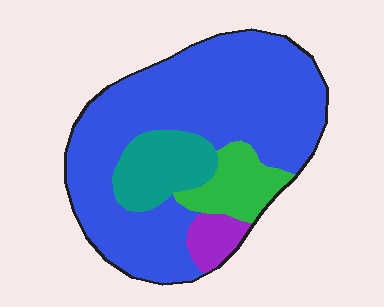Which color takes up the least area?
Purple, at roughly 5%.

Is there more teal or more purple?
Teal.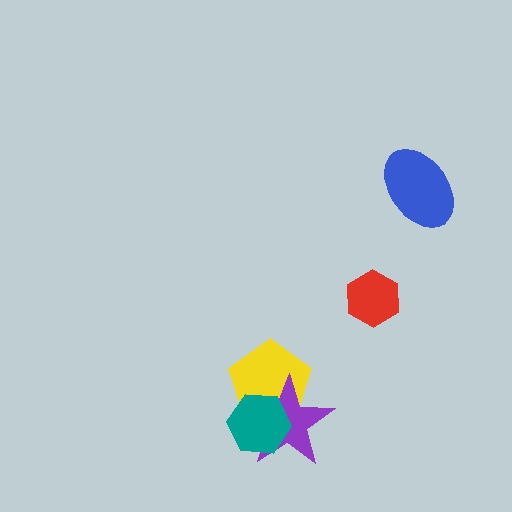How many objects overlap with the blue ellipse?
0 objects overlap with the blue ellipse.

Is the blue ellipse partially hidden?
No, no other shape covers it.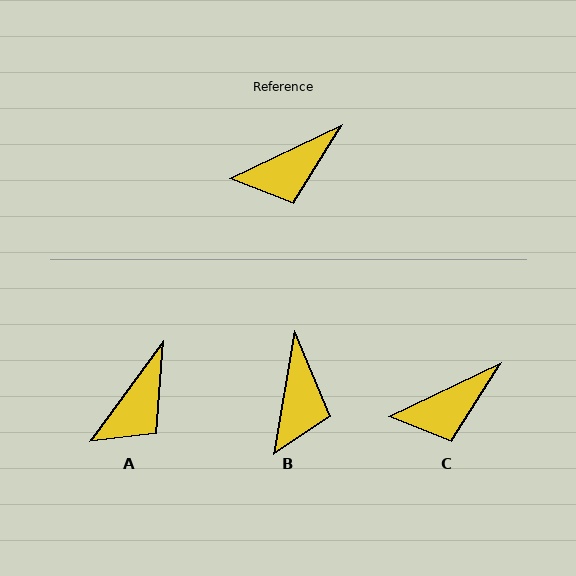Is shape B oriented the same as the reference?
No, it is off by about 55 degrees.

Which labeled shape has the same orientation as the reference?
C.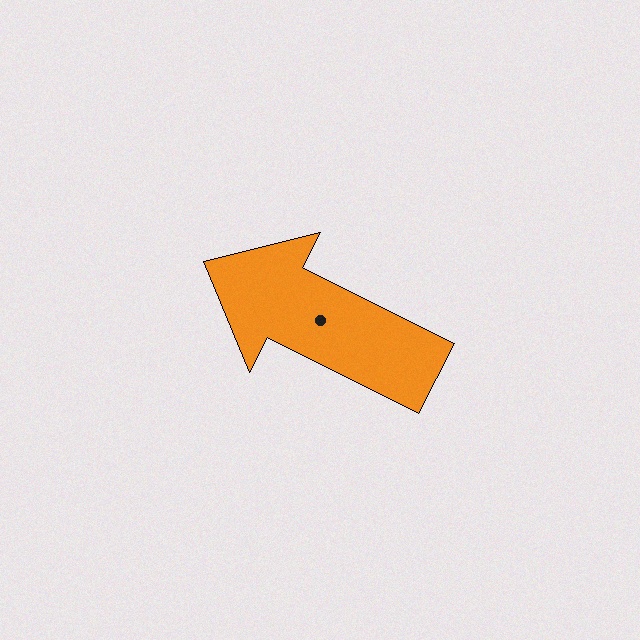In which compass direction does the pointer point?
Northwest.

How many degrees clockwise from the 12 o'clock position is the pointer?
Approximately 297 degrees.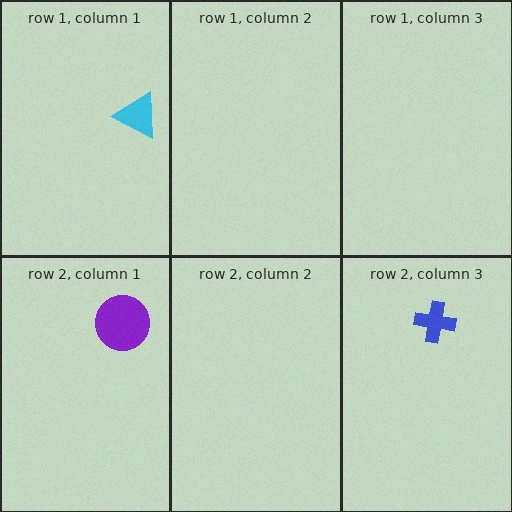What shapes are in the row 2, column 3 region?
The blue cross.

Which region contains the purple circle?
The row 2, column 1 region.